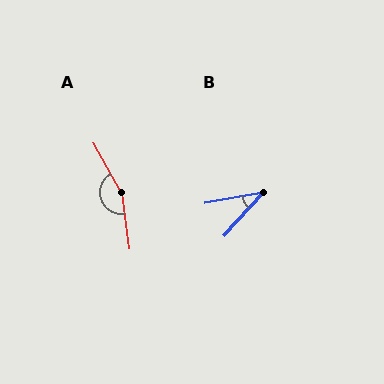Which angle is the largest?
A, at approximately 159 degrees.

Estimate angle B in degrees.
Approximately 37 degrees.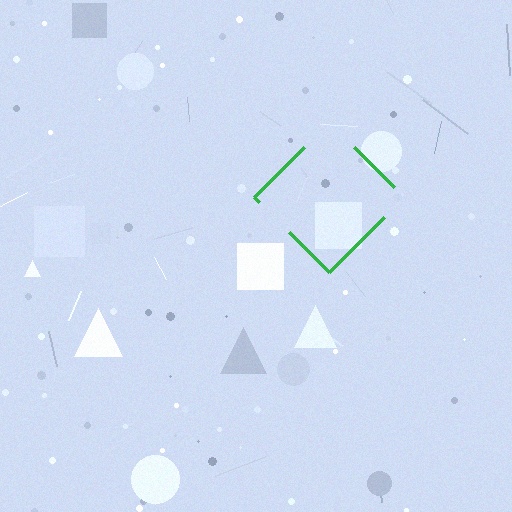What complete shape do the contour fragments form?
The contour fragments form a diamond.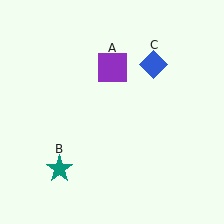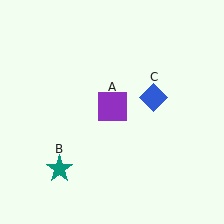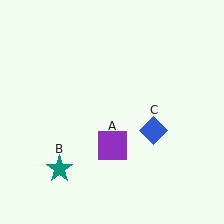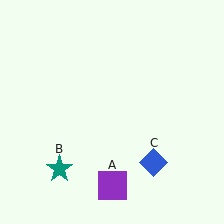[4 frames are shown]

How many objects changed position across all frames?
2 objects changed position: purple square (object A), blue diamond (object C).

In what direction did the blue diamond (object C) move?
The blue diamond (object C) moved down.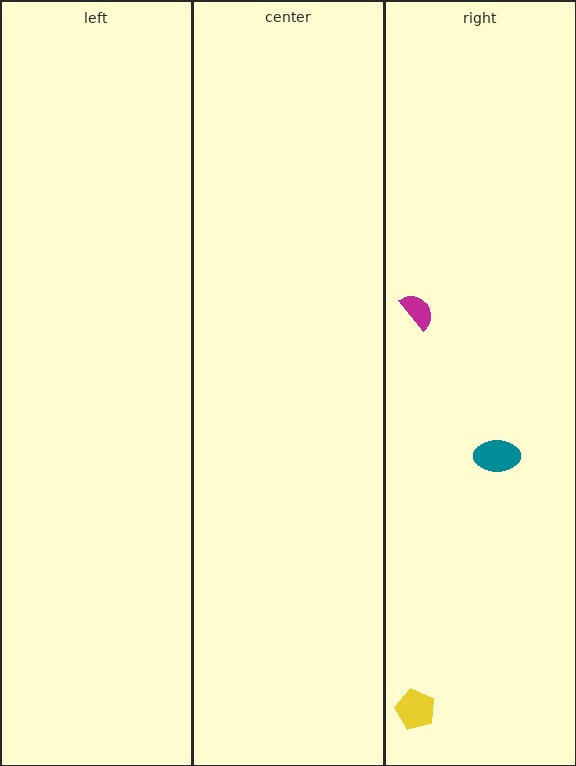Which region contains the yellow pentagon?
The right region.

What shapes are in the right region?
The magenta semicircle, the teal ellipse, the yellow pentagon.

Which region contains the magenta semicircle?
The right region.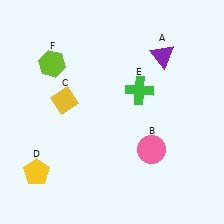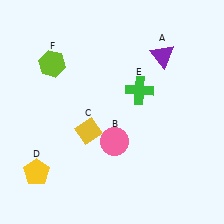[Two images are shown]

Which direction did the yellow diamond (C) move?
The yellow diamond (C) moved down.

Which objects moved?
The objects that moved are: the pink circle (B), the yellow diamond (C).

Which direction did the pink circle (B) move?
The pink circle (B) moved left.